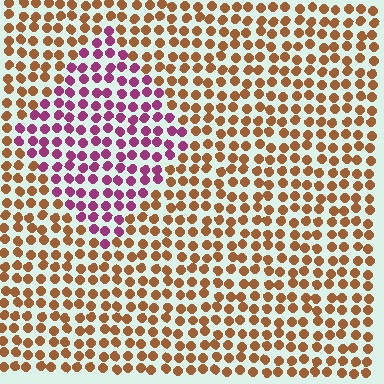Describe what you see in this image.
The image is filled with small brown elements in a uniform arrangement. A diamond-shaped region is visible where the elements are tinted to a slightly different hue, forming a subtle color boundary.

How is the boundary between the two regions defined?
The boundary is defined purely by a slight shift in hue (about 65 degrees). Spacing, size, and orientation are identical on both sides.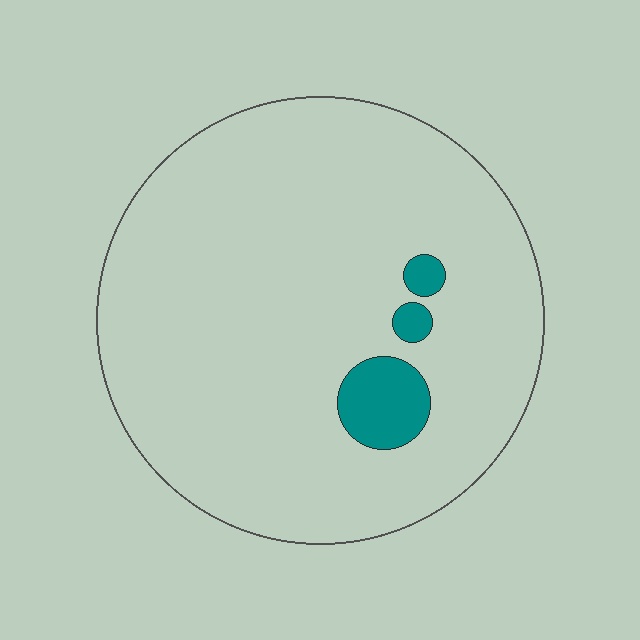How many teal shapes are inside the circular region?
3.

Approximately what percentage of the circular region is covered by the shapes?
Approximately 5%.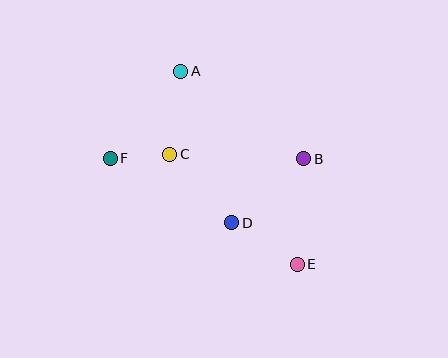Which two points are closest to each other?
Points C and F are closest to each other.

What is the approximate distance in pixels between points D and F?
The distance between D and F is approximately 138 pixels.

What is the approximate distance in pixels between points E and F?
The distance between E and F is approximately 215 pixels.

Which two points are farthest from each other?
Points A and E are farthest from each other.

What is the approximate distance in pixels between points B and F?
The distance between B and F is approximately 194 pixels.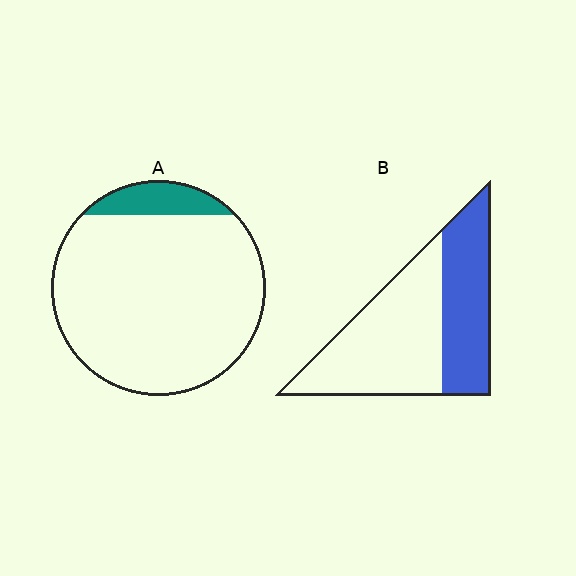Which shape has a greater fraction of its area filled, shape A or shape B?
Shape B.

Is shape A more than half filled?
No.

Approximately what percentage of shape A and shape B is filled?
A is approximately 10% and B is approximately 40%.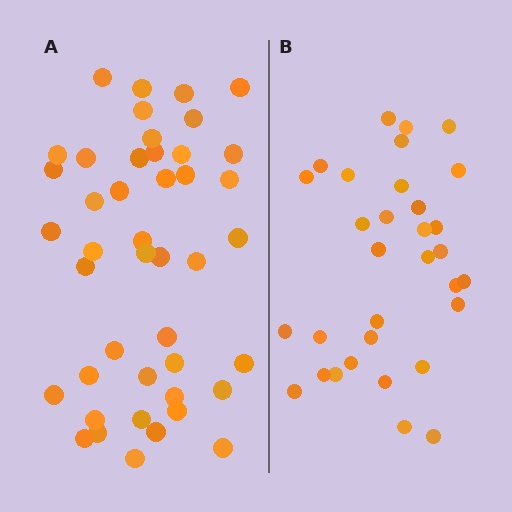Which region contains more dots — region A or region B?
Region A (the left region) has more dots.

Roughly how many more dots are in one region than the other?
Region A has roughly 12 or so more dots than region B.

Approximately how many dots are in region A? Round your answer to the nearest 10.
About 40 dots. (The exact count is 44, which rounds to 40.)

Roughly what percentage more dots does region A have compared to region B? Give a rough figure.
About 40% more.